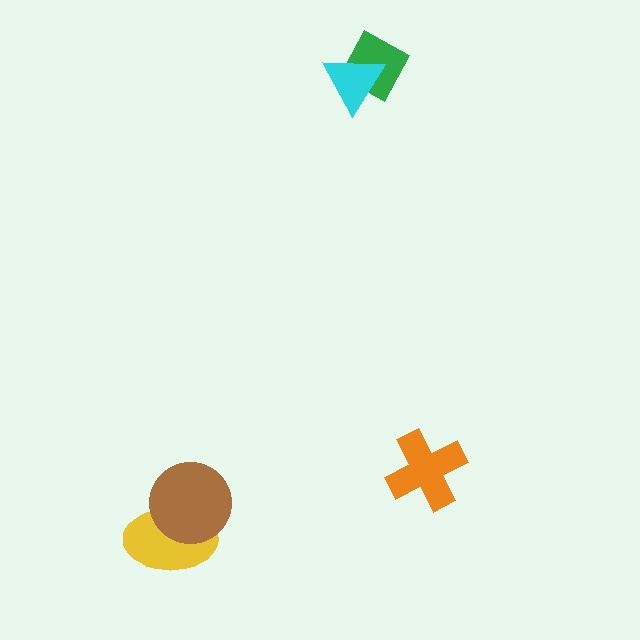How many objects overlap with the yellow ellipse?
1 object overlaps with the yellow ellipse.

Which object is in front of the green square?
The cyan triangle is in front of the green square.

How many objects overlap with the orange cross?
0 objects overlap with the orange cross.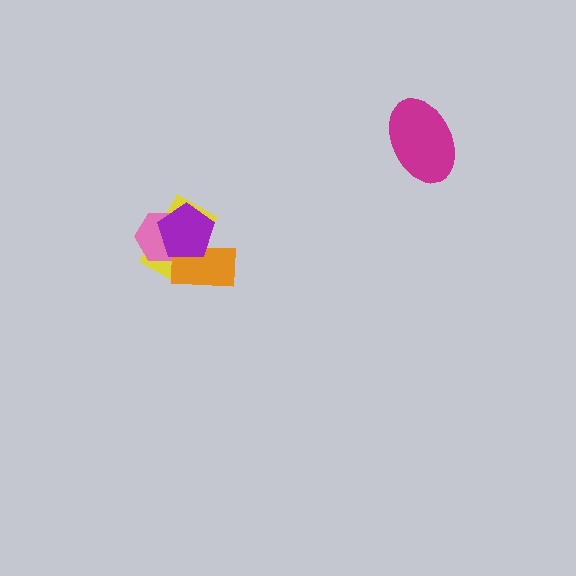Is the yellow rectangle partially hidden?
Yes, it is partially covered by another shape.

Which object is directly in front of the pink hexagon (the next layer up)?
The orange rectangle is directly in front of the pink hexagon.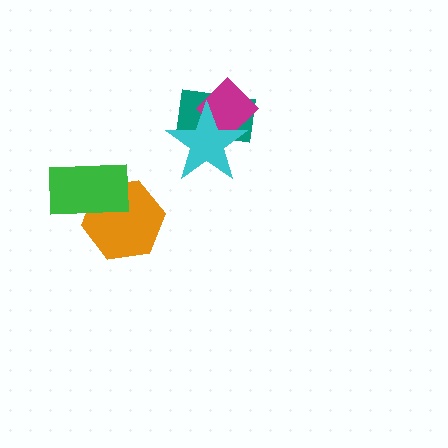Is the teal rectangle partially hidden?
Yes, it is partially covered by another shape.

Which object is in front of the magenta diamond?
The cyan star is in front of the magenta diamond.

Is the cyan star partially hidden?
No, no other shape covers it.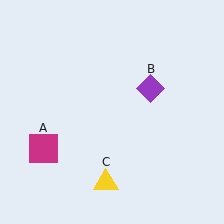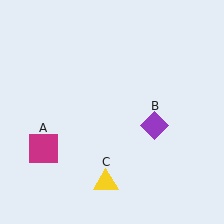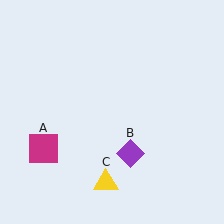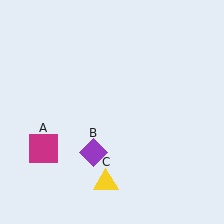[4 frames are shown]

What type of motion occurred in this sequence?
The purple diamond (object B) rotated clockwise around the center of the scene.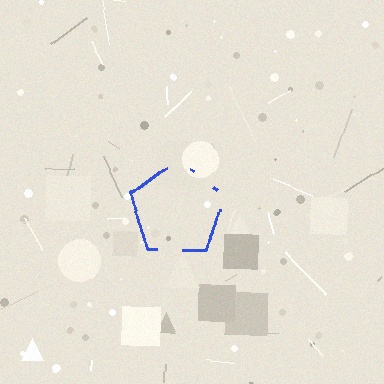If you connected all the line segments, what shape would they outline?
They would outline a pentagon.